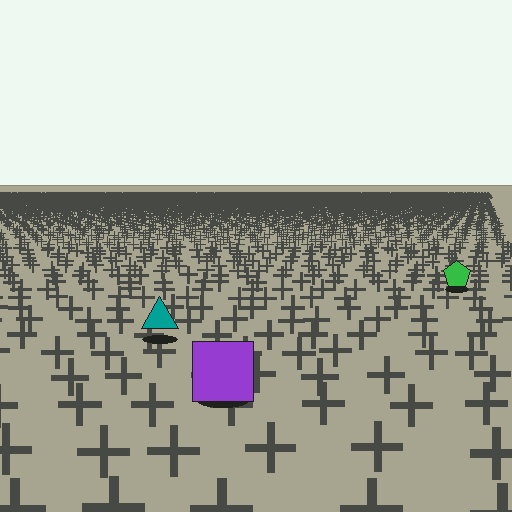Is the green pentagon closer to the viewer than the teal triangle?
No. The teal triangle is closer — you can tell from the texture gradient: the ground texture is coarser near it.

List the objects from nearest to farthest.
From nearest to farthest: the purple square, the teal triangle, the green pentagon.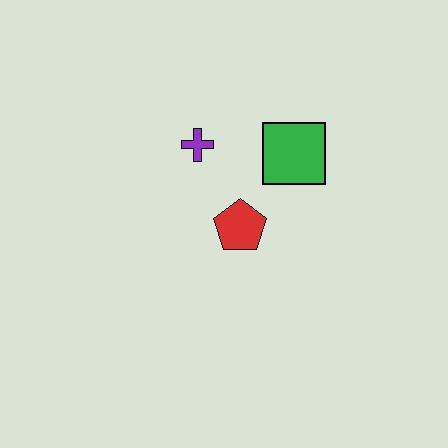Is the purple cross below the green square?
No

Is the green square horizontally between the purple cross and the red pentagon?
No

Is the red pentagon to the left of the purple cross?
No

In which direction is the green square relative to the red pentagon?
The green square is above the red pentagon.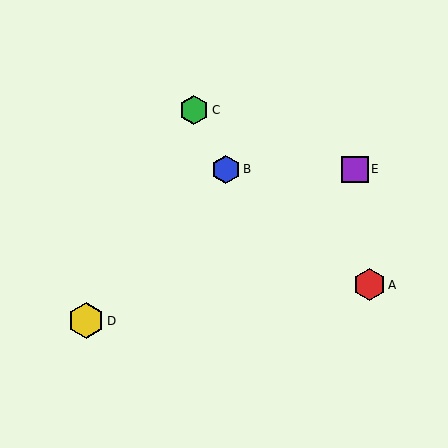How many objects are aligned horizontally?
2 objects (B, E) are aligned horizontally.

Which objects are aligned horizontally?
Objects B, E are aligned horizontally.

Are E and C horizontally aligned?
No, E is at y≈169 and C is at y≈110.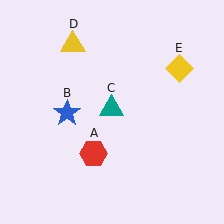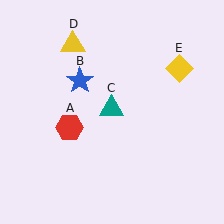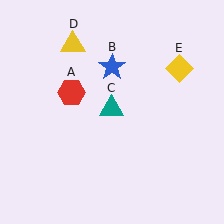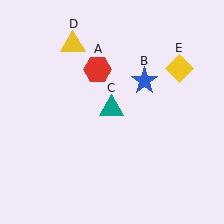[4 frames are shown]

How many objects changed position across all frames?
2 objects changed position: red hexagon (object A), blue star (object B).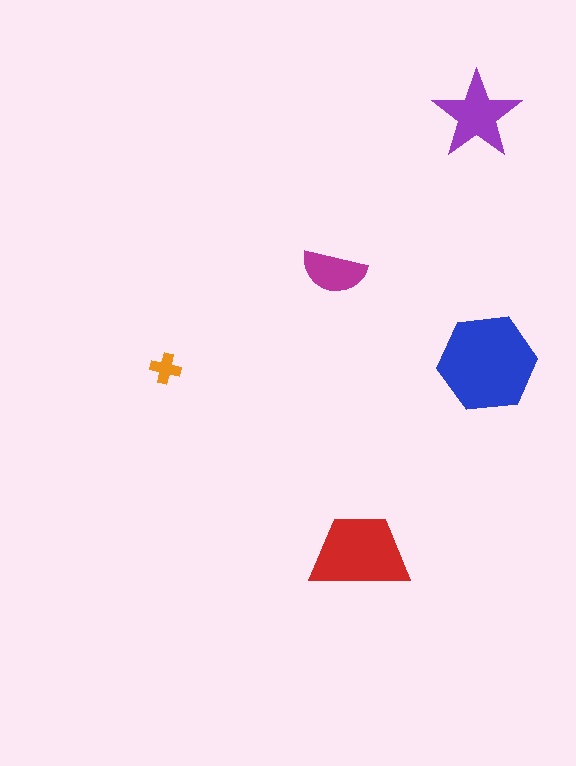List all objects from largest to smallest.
The blue hexagon, the red trapezoid, the purple star, the magenta semicircle, the orange cross.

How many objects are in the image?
There are 5 objects in the image.